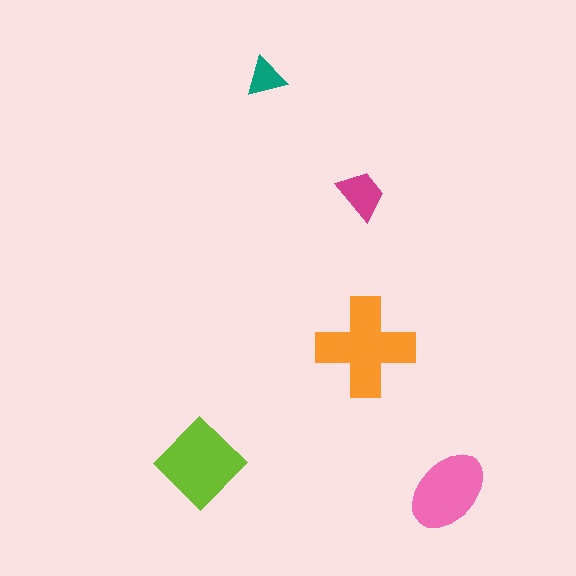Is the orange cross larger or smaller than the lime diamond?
Larger.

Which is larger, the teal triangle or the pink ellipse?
The pink ellipse.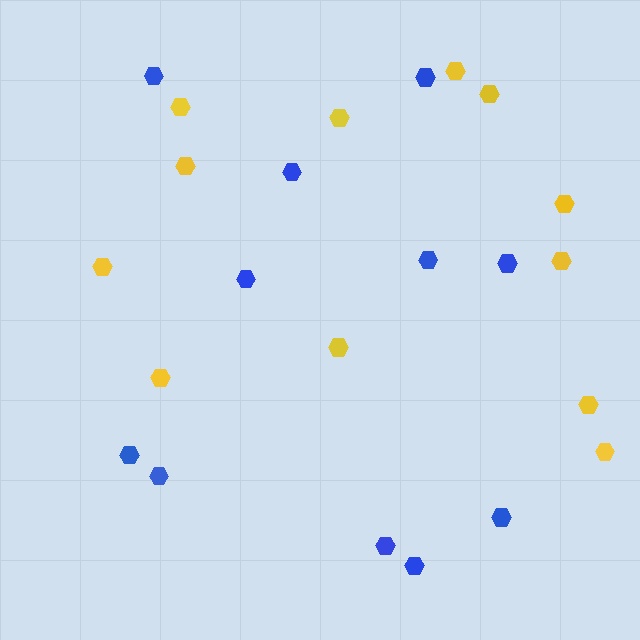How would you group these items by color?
There are 2 groups: one group of blue hexagons (11) and one group of yellow hexagons (12).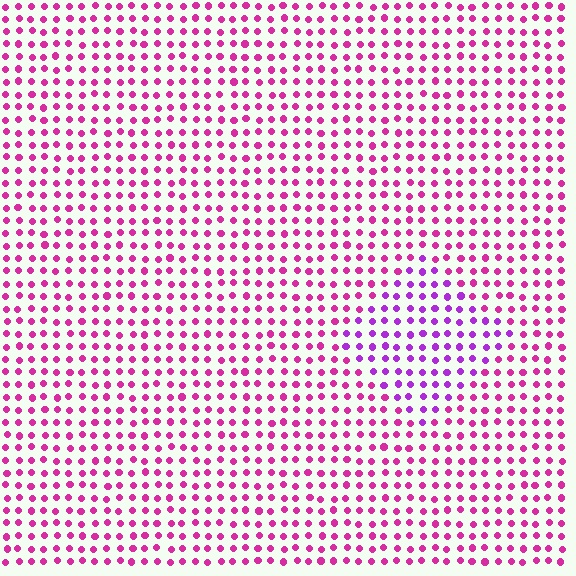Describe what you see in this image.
The image is filled with small magenta elements in a uniform arrangement. A diamond-shaped region is visible where the elements are tinted to a slightly different hue, forming a subtle color boundary.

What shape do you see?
I see a diamond.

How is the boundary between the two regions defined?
The boundary is defined purely by a slight shift in hue (about 33 degrees). Spacing, size, and orientation are identical on both sides.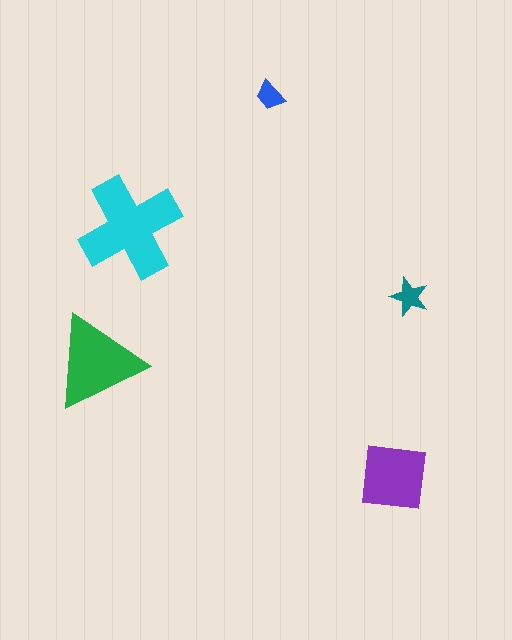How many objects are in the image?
There are 5 objects in the image.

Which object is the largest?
The cyan cross.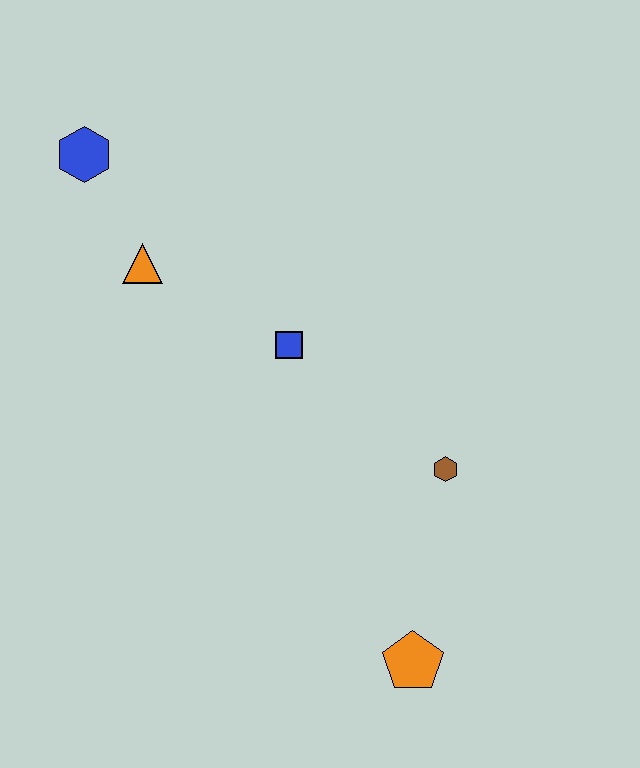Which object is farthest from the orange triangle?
The orange pentagon is farthest from the orange triangle.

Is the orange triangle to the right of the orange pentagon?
No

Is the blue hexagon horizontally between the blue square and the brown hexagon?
No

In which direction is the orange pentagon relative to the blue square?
The orange pentagon is below the blue square.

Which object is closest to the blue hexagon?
The orange triangle is closest to the blue hexagon.